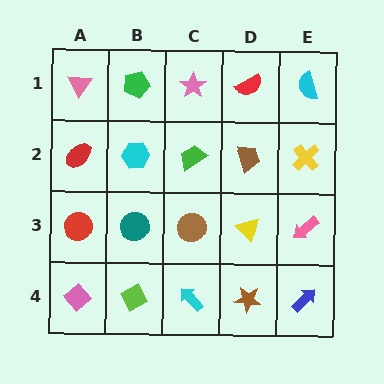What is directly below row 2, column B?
A teal circle.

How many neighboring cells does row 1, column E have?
2.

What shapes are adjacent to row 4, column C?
A brown circle (row 3, column C), a lime diamond (row 4, column B), a brown star (row 4, column D).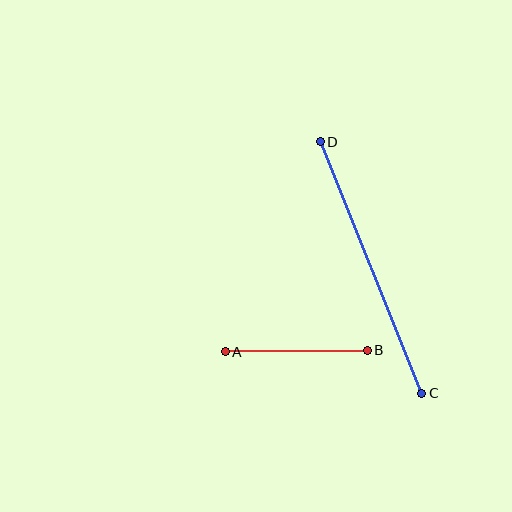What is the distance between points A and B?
The distance is approximately 142 pixels.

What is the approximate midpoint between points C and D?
The midpoint is at approximately (371, 268) pixels.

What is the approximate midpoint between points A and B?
The midpoint is at approximately (296, 351) pixels.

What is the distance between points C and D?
The distance is approximately 271 pixels.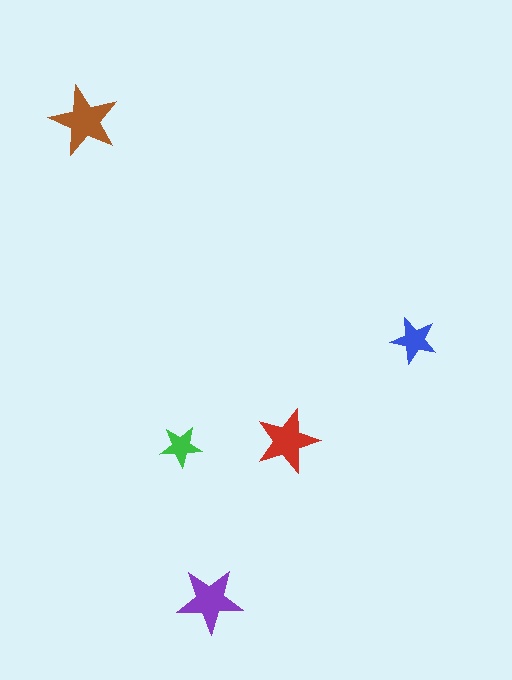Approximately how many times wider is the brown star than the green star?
About 1.5 times wider.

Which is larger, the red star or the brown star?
The brown one.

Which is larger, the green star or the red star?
The red one.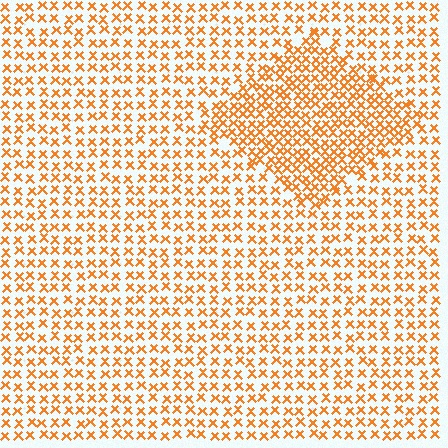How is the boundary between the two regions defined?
The boundary is defined by a change in element density (approximately 1.8x ratio). All elements are the same color, size, and shape.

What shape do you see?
I see a diamond.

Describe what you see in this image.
The image contains small orange elements arranged at two different densities. A diamond-shaped region is visible where the elements are more densely packed than the surrounding area.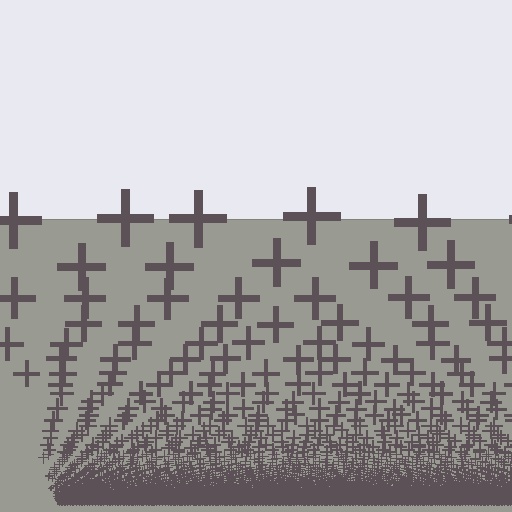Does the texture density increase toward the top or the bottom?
Density increases toward the bottom.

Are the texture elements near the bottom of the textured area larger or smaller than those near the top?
Smaller. The gradient is inverted — elements near the bottom are smaller and denser.